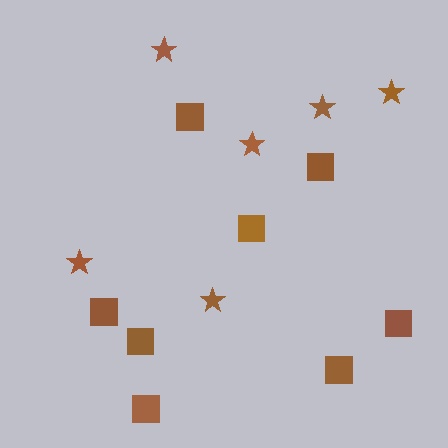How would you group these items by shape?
There are 2 groups: one group of squares (8) and one group of stars (6).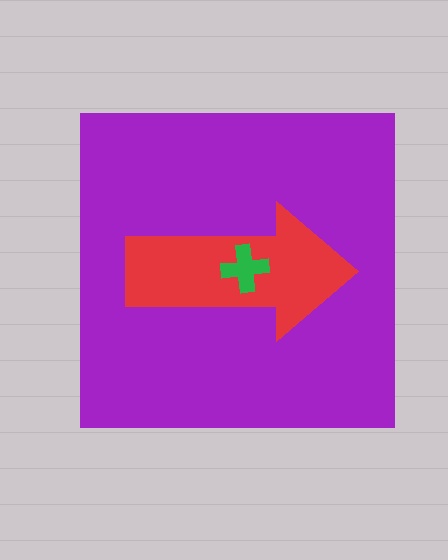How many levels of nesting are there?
3.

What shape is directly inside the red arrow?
The green cross.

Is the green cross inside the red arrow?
Yes.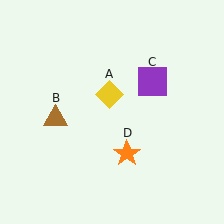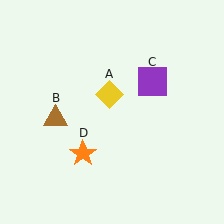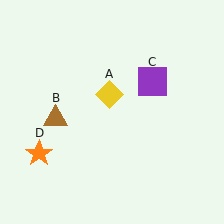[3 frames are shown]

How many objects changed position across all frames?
1 object changed position: orange star (object D).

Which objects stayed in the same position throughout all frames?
Yellow diamond (object A) and brown triangle (object B) and purple square (object C) remained stationary.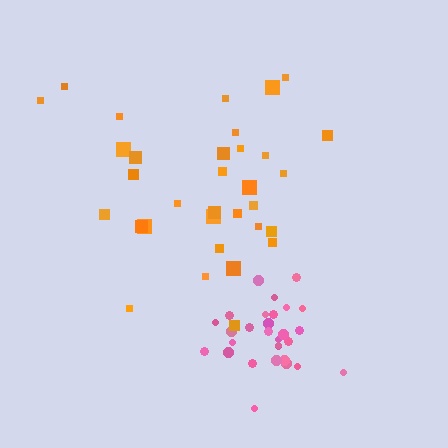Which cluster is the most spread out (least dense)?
Orange.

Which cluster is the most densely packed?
Pink.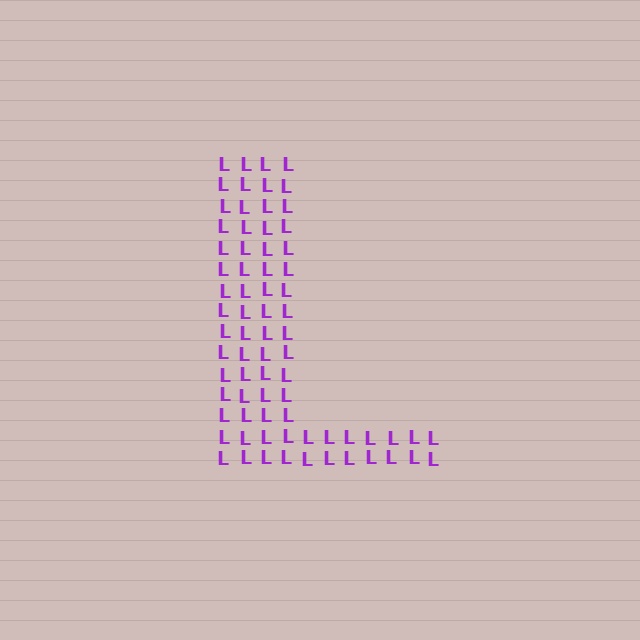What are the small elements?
The small elements are letter L's.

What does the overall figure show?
The overall figure shows the letter L.